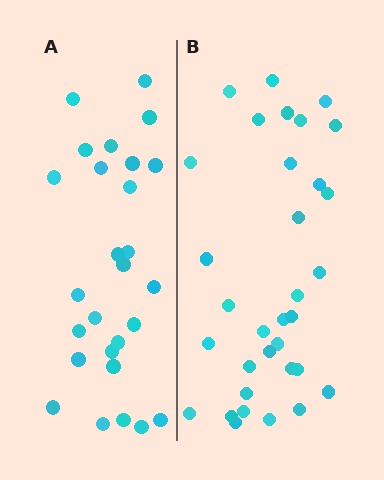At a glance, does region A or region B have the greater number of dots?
Region B (the right region) has more dots.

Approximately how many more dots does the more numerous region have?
Region B has about 6 more dots than region A.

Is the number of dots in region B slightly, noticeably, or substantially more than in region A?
Region B has only slightly more — the two regions are fairly close. The ratio is roughly 1.2 to 1.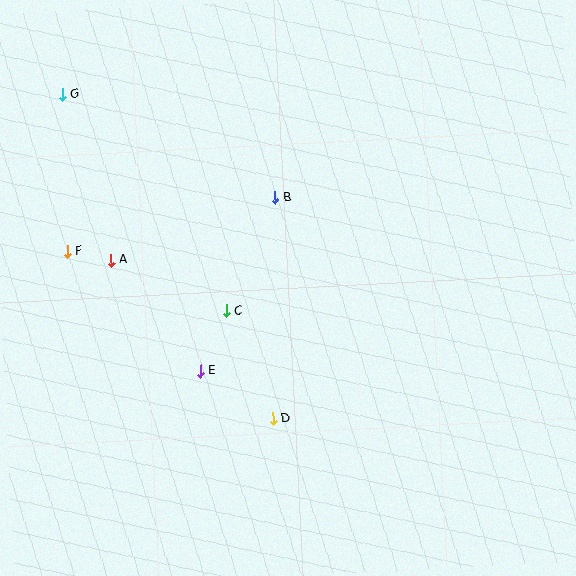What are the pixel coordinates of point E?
Point E is at (200, 371).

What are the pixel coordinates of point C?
Point C is at (226, 311).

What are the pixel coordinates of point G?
Point G is at (62, 94).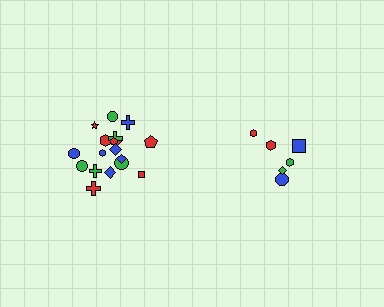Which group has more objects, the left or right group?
The left group.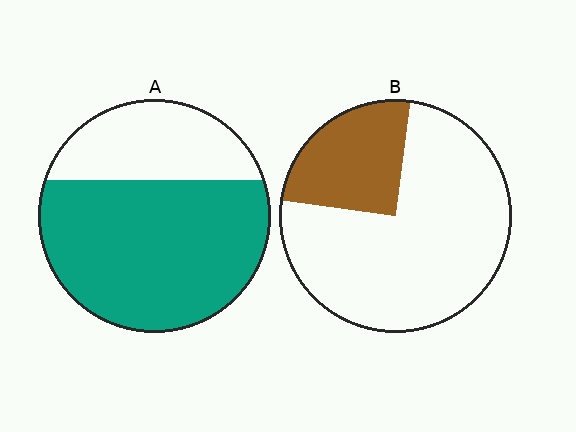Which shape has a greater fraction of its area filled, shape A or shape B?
Shape A.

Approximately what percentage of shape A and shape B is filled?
A is approximately 70% and B is approximately 25%.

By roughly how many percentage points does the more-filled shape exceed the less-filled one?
By roughly 45 percentage points (A over B).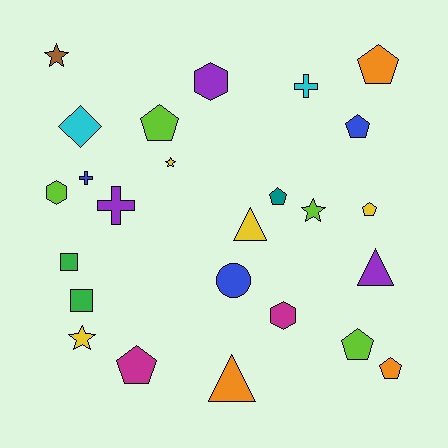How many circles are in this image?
There is 1 circle.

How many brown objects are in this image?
There is 1 brown object.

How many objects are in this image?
There are 25 objects.